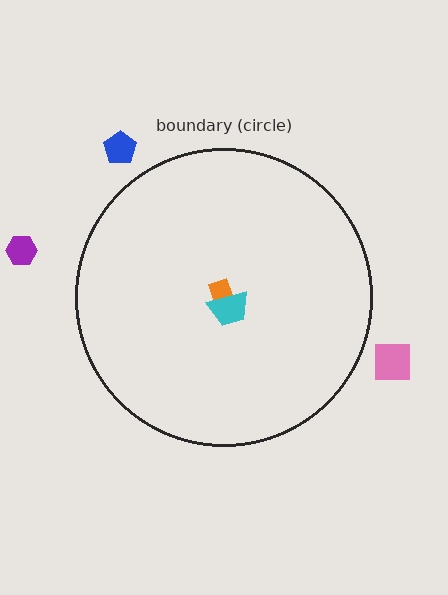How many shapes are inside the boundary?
2 inside, 3 outside.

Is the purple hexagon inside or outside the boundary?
Outside.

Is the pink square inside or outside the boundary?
Outside.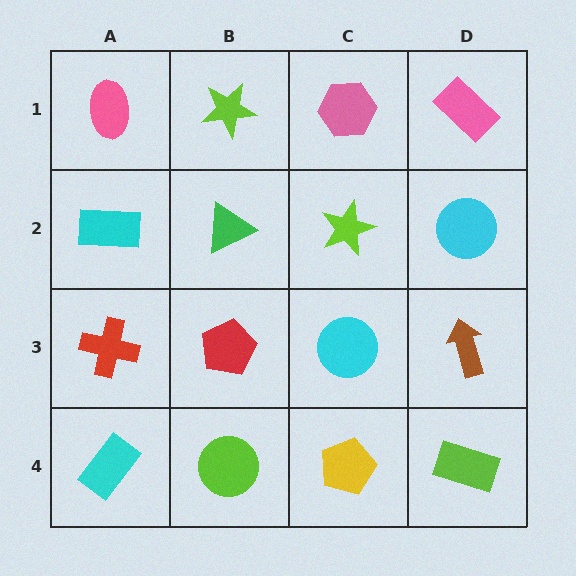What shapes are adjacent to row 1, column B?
A green triangle (row 2, column B), a pink ellipse (row 1, column A), a pink hexagon (row 1, column C).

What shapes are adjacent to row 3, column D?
A cyan circle (row 2, column D), a lime rectangle (row 4, column D), a cyan circle (row 3, column C).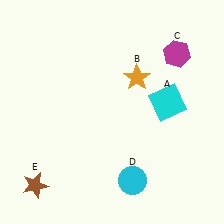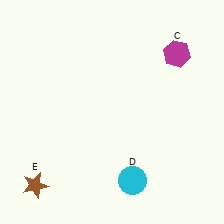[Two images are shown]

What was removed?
The orange star (B), the cyan square (A) were removed in Image 2.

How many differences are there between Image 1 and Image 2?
There are 2 differences between the two images.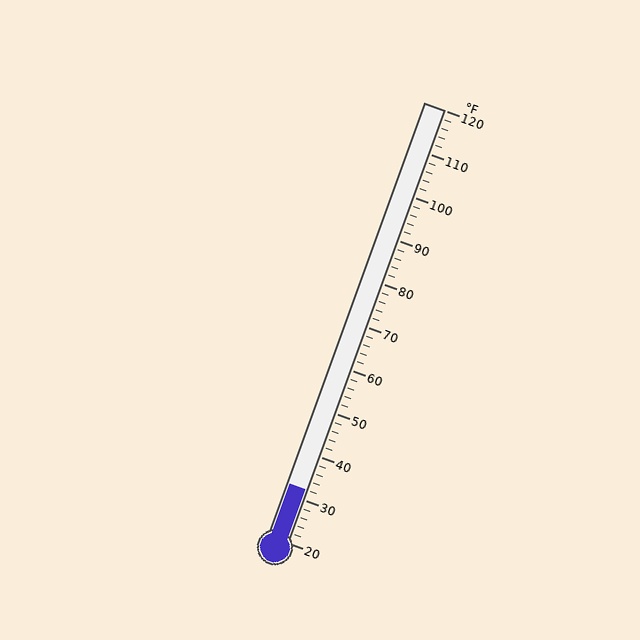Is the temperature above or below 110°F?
The temperature is below 110°F.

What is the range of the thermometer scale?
The thermometer scale ranges from 20°F to 120°F.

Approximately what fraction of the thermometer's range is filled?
The thermometer is filled to approximately 10% of its range.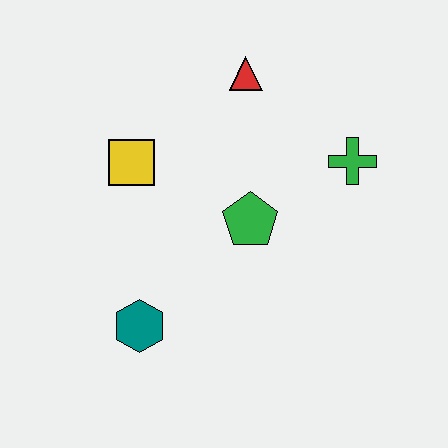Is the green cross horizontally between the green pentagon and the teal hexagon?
No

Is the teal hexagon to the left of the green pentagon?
Yes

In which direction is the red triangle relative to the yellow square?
The red triangle is to the right of the yellow square.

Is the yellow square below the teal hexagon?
No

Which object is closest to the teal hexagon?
The green pentagon is closest to the teal hexagon.